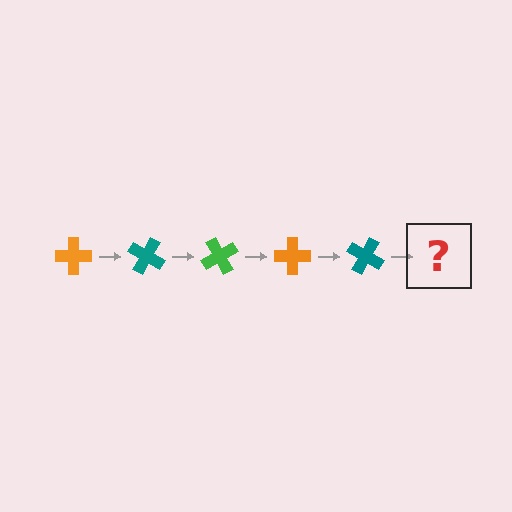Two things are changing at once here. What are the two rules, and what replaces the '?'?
The two rules are that it rotates 30 degrees each step and the color cycles through orange, teal, and green. The '?' should be a green cross, rotated 150 degrees from the start.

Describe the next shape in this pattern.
It should be a green cross, rotated 150 degrees from the start.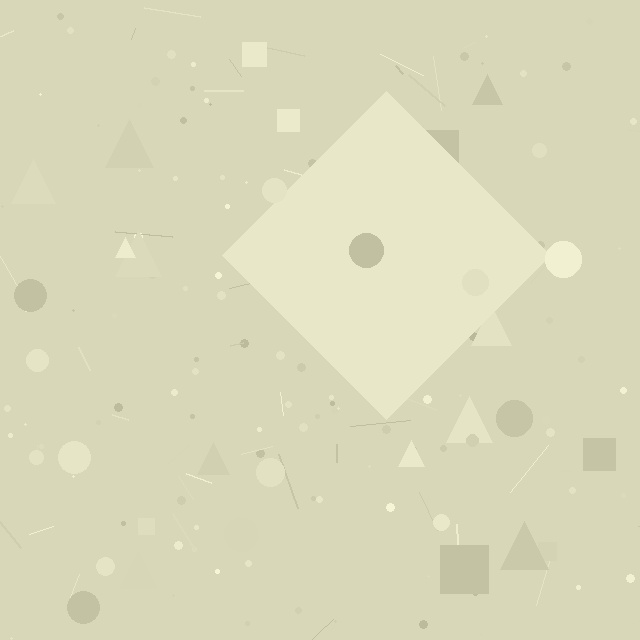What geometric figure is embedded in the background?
A diamond is embedded in the background.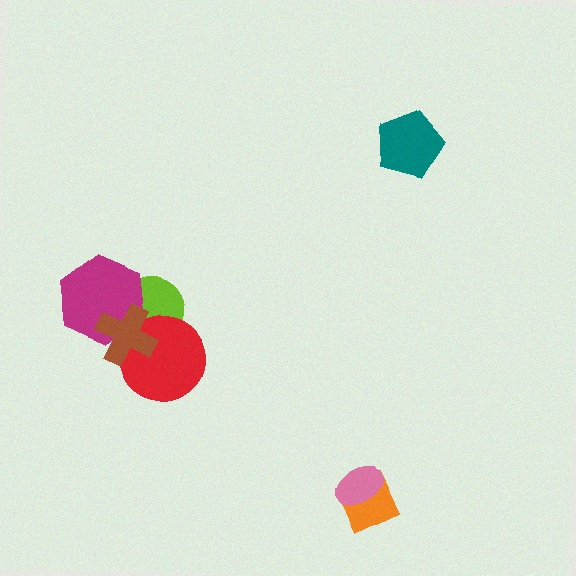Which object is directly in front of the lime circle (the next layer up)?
The red circle is directly in front of the lime circle.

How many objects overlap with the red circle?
2 objects overlap with the red circle.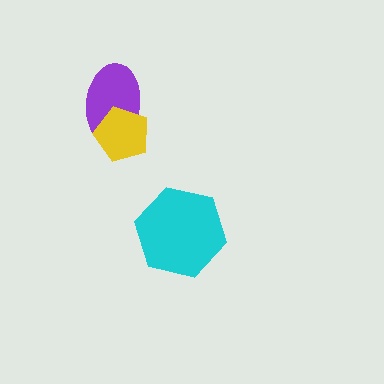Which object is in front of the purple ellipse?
The yellow pentagon is in front of the purple ellipse.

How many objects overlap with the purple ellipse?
1 object overlaps with the purple ellipse.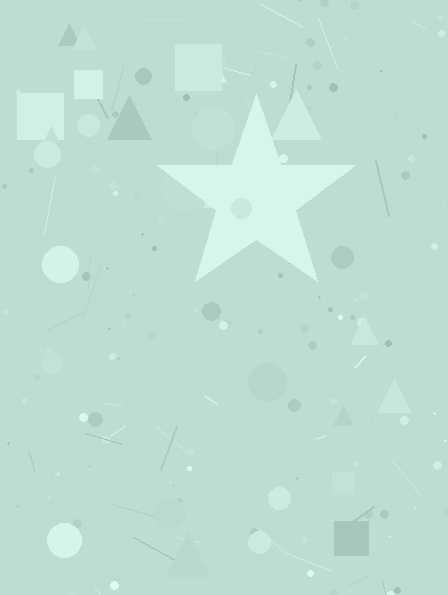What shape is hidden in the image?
A star is hidden in the image.